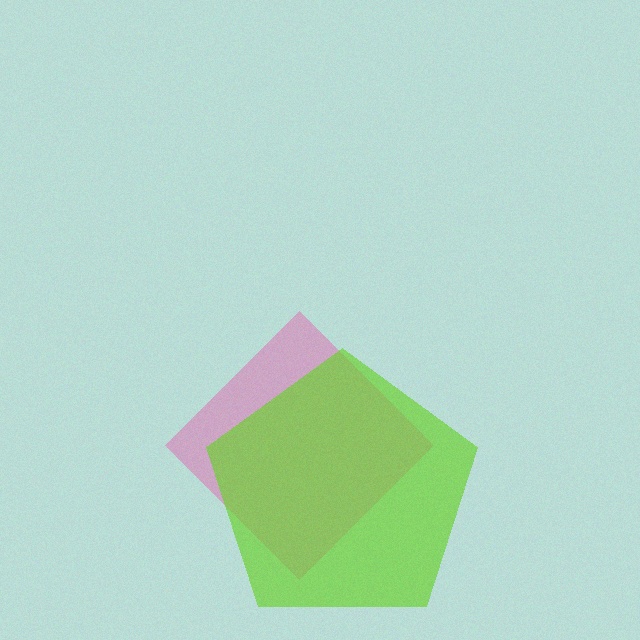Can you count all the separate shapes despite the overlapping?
Yes, there are 2 separate shapes.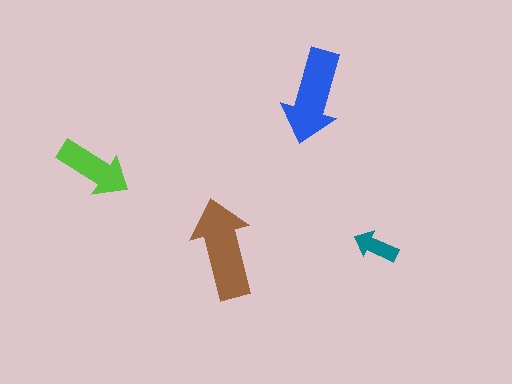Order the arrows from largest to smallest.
the brown one, the blue one, the lime one, the teal one.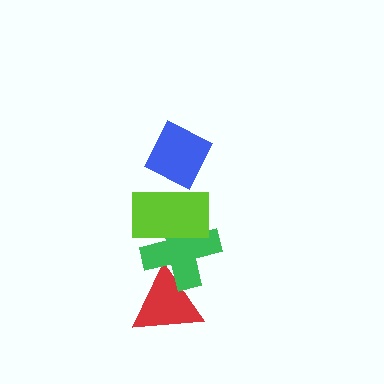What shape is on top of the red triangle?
The green cross is on top of the red triangle.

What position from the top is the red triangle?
The red triangle is 4th from the top.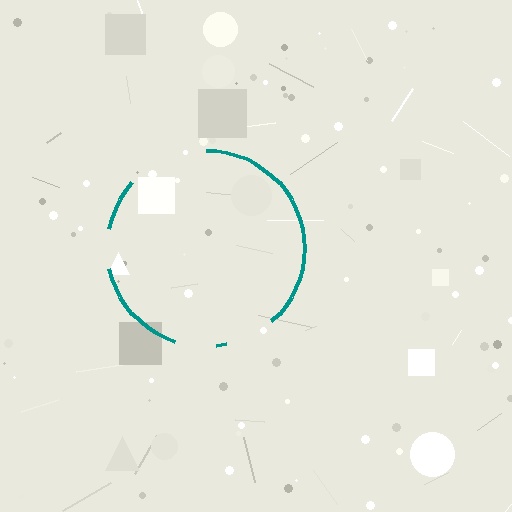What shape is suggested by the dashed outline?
The dashed outline suggests a circle.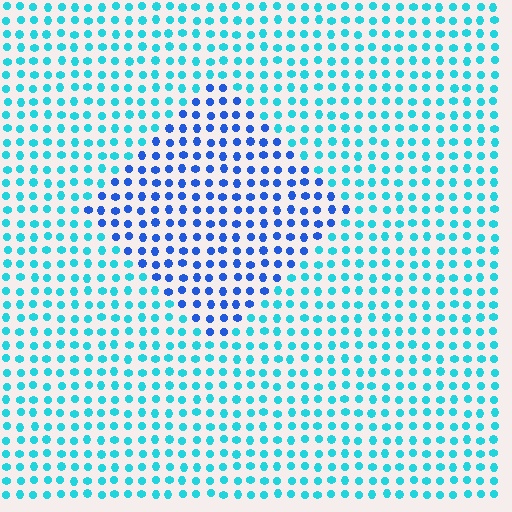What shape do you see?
I see a diamond.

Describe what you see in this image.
The image is filled with small cyan elements in a uniform arrangement. A diamond-shaped region is visible where the elements are tinted to a slightly different hue, forming a subtle color boundary.